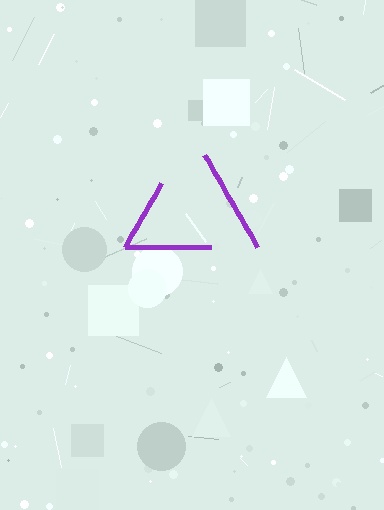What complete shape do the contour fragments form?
The contour fragments form a triangle.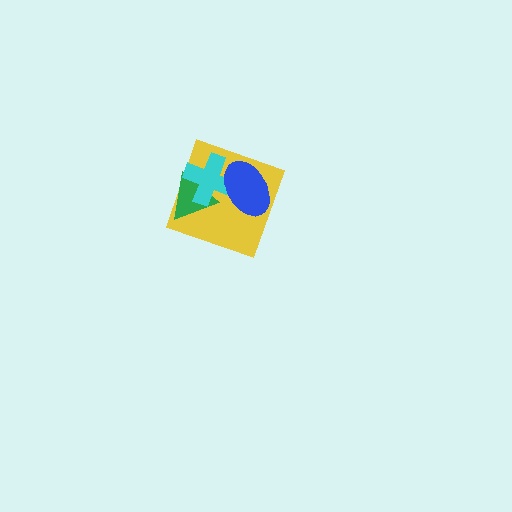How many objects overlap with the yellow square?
3 objects overlap with the yellow square.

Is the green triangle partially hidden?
Yes, it is partially covered by another shape.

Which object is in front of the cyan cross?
The blue ellipse is in front of the cyan cross.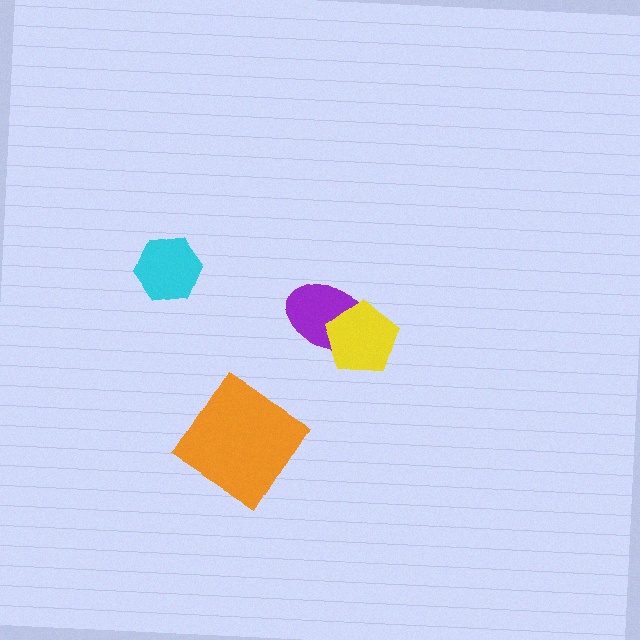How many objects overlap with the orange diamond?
0 objects overlap with the orange diamond.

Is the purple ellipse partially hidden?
Yes, it is partially covered by another shape.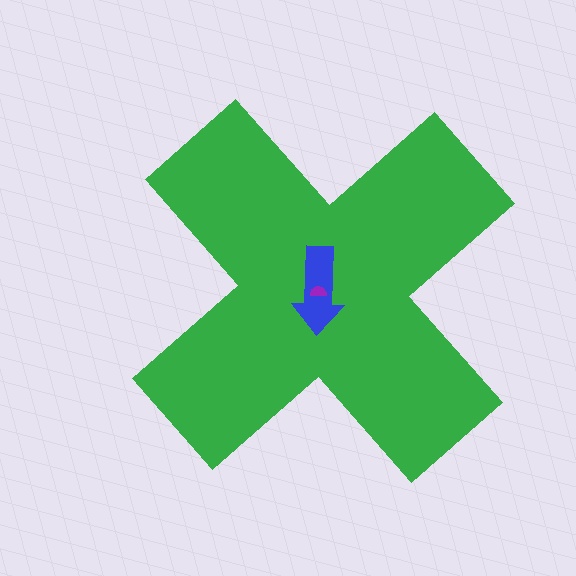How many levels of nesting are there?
3.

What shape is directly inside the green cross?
The blue arrow.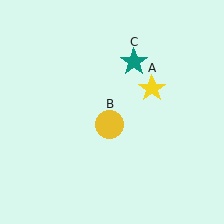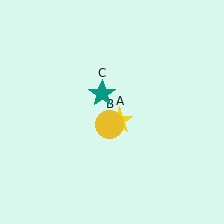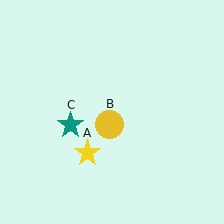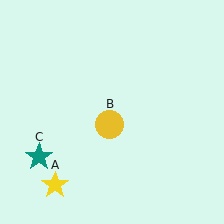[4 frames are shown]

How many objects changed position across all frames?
2 objects changed position: yellow star (object A), teal star (object C).